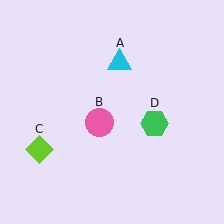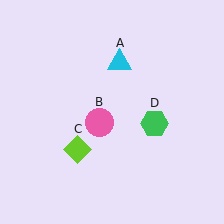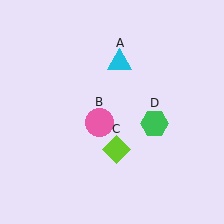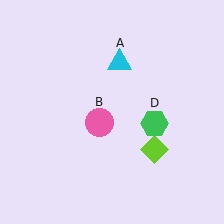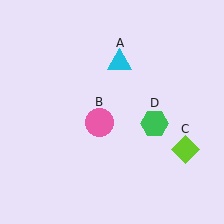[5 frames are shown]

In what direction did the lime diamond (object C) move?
The lime diamond (object C) moved right.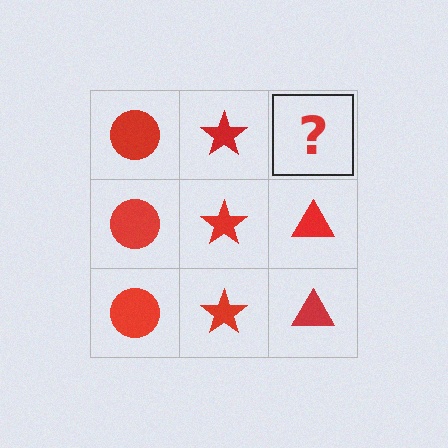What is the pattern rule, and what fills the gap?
The rule is that each column has a consistent shape. The gap should be filled with a red triangle.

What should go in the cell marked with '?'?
The missing cell should contain a red triangle.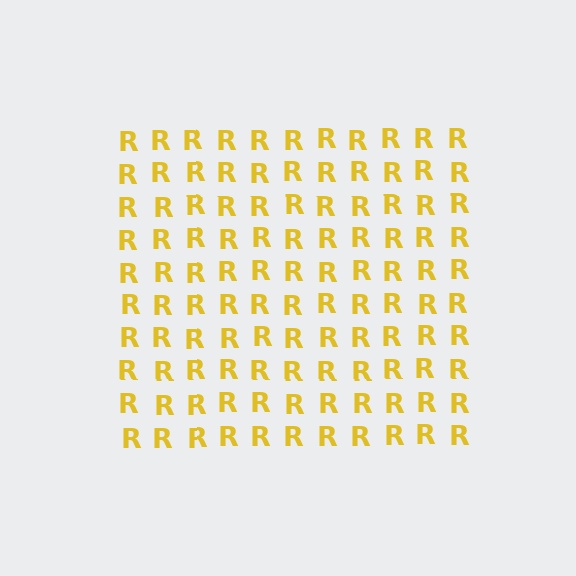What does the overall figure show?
The overall figure shows a square.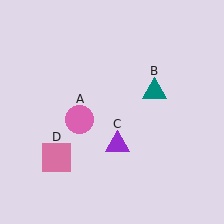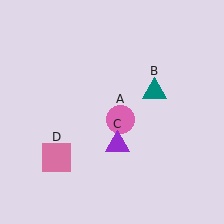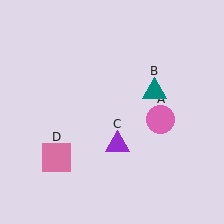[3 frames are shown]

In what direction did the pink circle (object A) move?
The pink circle (object A) moved right.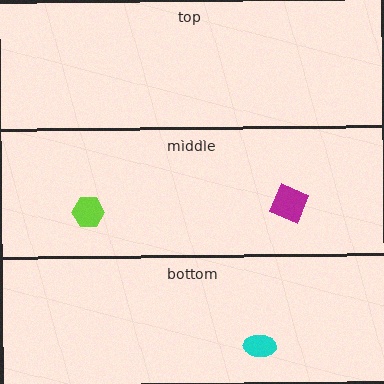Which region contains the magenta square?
The middle region.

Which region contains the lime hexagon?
The middle region.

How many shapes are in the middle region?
2.